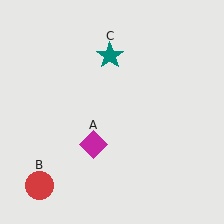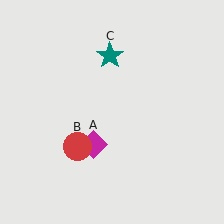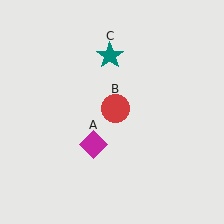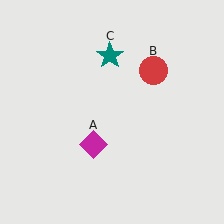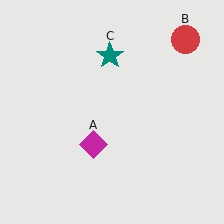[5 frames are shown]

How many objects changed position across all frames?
1 object changed position: red circle (object B).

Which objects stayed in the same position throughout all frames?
Magenta diamond (object A) and teal star (object C) remained stationary.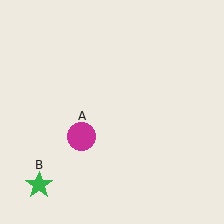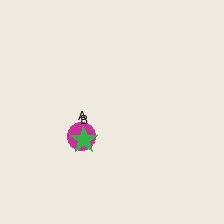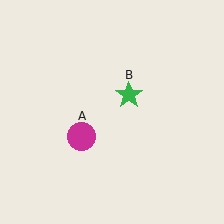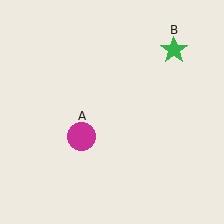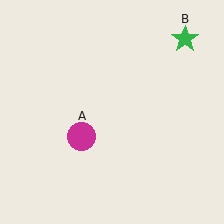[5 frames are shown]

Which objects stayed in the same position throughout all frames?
Magenta circle (object A) remained stationary.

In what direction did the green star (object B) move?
The green star (object B) moved up and to the right.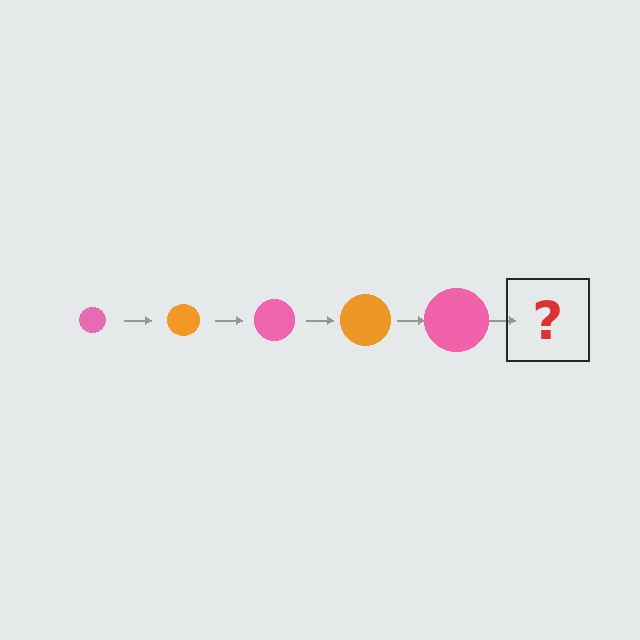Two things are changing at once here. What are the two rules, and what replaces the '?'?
The two rules are that the circle grows larger each step and the color cycles through pink and orange. The '?' should be an orange circle, larger than the previous one.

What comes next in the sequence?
The next element should be an orange circle, larger than the previous one.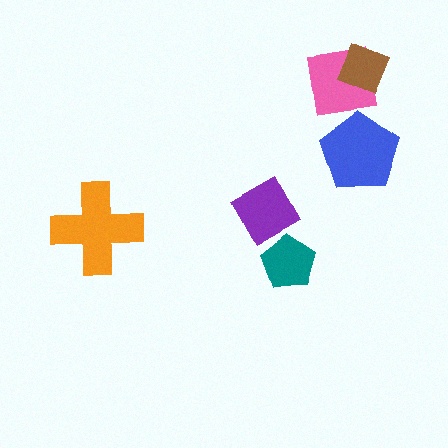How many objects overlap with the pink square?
2 objects overlap with the pink square.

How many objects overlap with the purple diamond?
1 object overlaps with the purple diamond.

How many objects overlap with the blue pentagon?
1 object overlaps with the blue pentagon.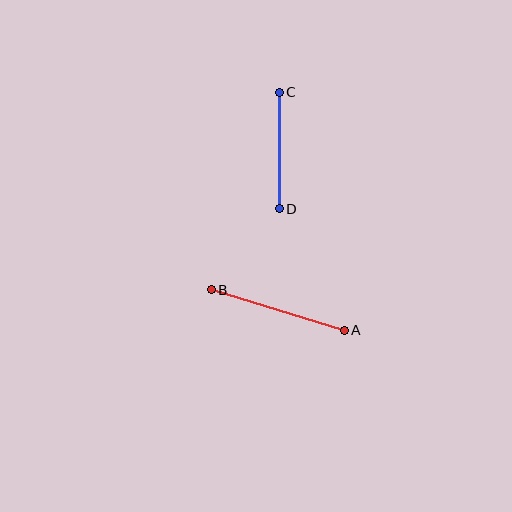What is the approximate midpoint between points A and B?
The midpoint is at approximately (278, 310) pixels.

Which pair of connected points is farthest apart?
Points A and B are farthest apart.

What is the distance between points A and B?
The distance is approximately 139 pixels.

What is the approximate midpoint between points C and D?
The midpoint is at approximately (279, 151) pixels.